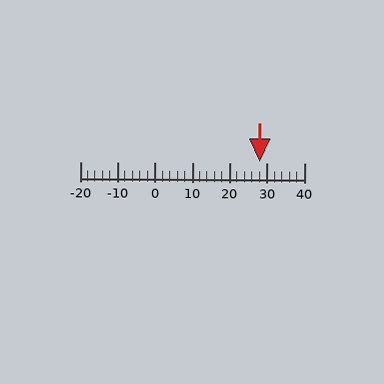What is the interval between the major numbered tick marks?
The major tick marks are spaced 10 units apart.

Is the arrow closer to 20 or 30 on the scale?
The arrow is closer to 30.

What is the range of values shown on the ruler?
The ruler shows values from -20 to 40.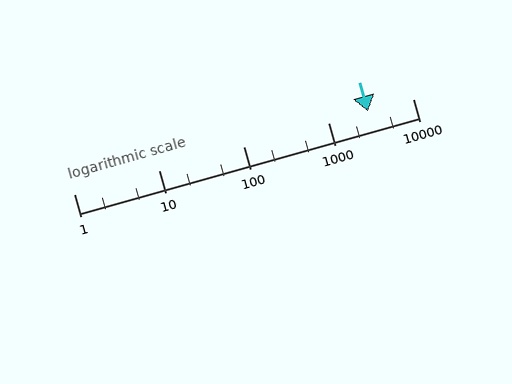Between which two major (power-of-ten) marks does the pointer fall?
The pointer is between 1000 and 10000.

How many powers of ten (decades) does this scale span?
The scale spans 4 decades, from 1 to 10000.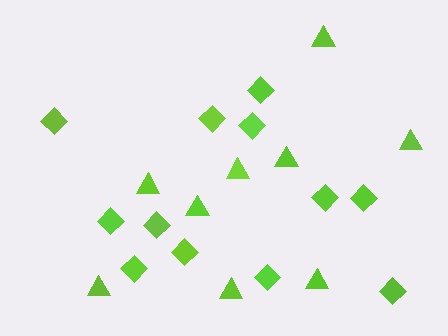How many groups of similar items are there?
There are 2 groups: one group of diamonds (12) and one group of triangles (9).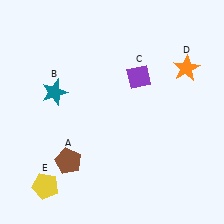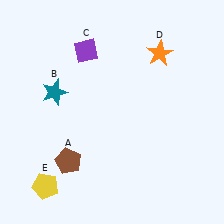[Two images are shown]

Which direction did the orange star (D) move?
The orange star (D) moved left.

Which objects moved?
The objects that moved are: the purple diamond (C), the orange star (D).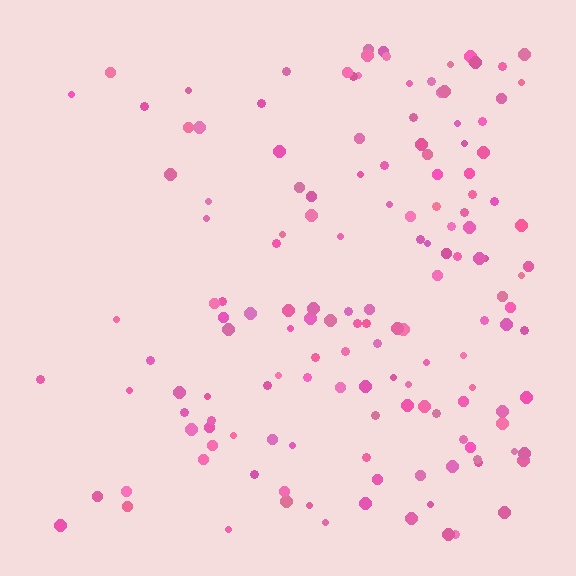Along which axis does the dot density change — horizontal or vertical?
Horizontal.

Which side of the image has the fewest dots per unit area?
The left.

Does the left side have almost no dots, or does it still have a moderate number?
Still a moderate number, just noticeably fewer than the right.